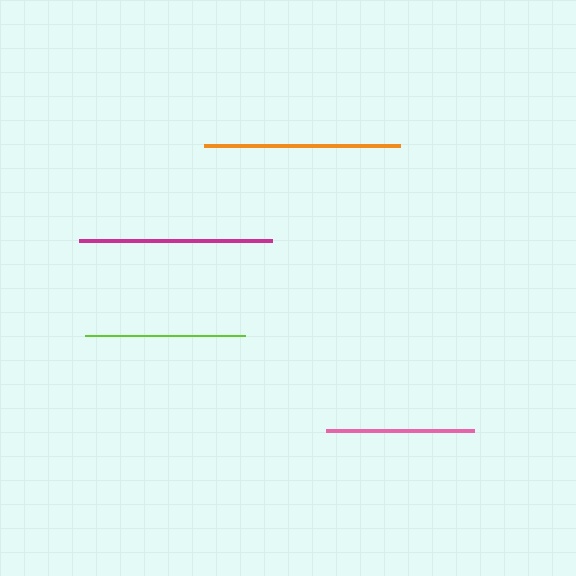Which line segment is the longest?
The orange line is the longest at approximately 196 pixels.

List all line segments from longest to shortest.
From longest to shortest: orange, magenta, lime, pink.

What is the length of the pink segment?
The pink segment is approximately 148 pixels long.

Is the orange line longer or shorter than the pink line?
The orange line is longer than the pink line.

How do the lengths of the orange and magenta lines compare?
The orange and magenta lines are approximately the same length.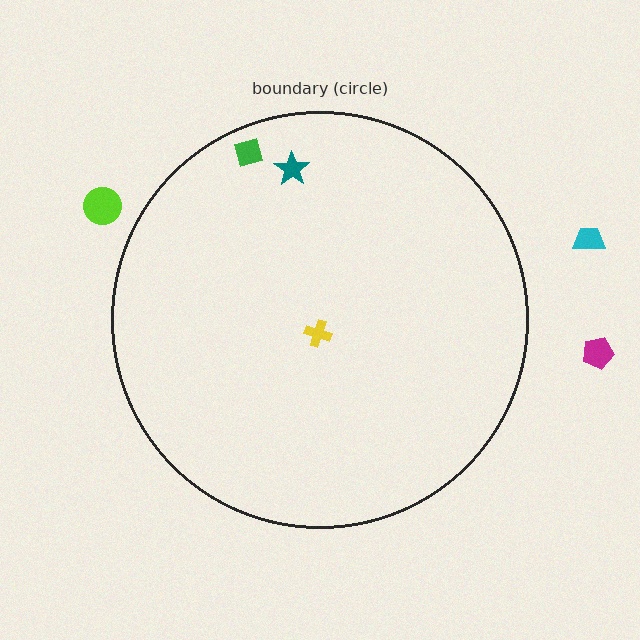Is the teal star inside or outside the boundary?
Inside.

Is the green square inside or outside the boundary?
Inside.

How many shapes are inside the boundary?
3 inside, 3 outside.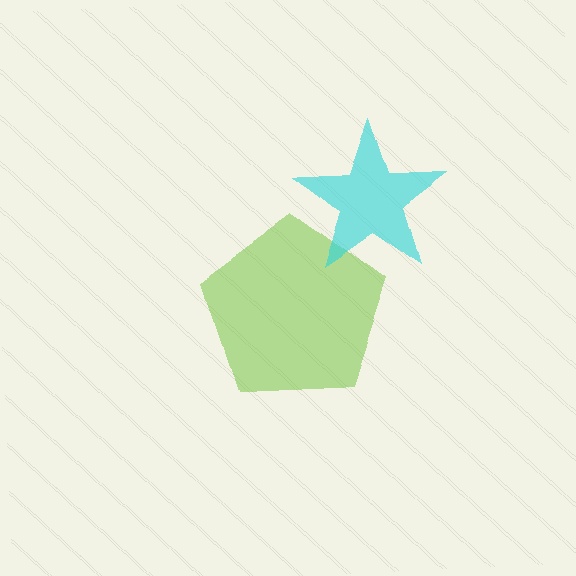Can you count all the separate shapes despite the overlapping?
Yes, there are 2 separate shapes.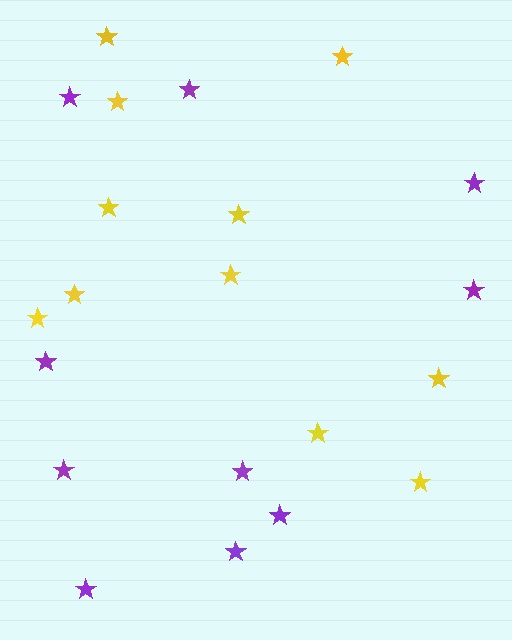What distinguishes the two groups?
There are 2 groups: one group of yellow stars (11) and one group of purple stars (10).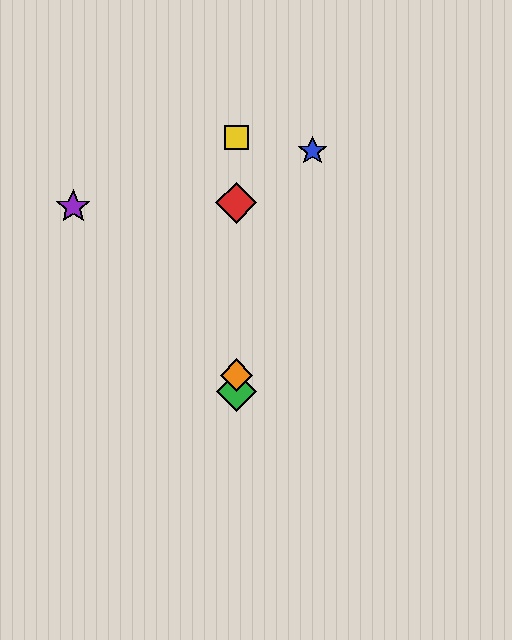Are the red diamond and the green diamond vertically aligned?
Yes, both are at x≈236.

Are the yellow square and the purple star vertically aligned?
No, the yellow square is at x≈236 and the purple star is at x≈73.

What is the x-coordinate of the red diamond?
The red diamond is at x≈236.